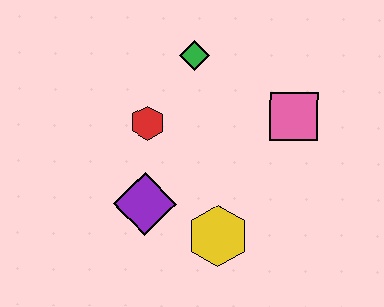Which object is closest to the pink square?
The green diamond is closest to the pink square.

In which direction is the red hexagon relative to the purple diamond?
The red hexagon is above the purple diamond.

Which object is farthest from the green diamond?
The yellow hexagon is farthest from the green diamond.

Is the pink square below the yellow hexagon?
No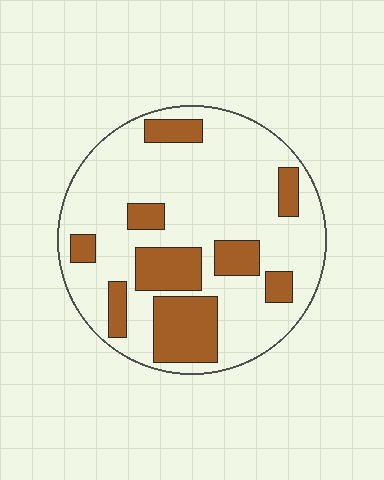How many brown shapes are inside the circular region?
9.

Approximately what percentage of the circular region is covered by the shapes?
Approximately 25%.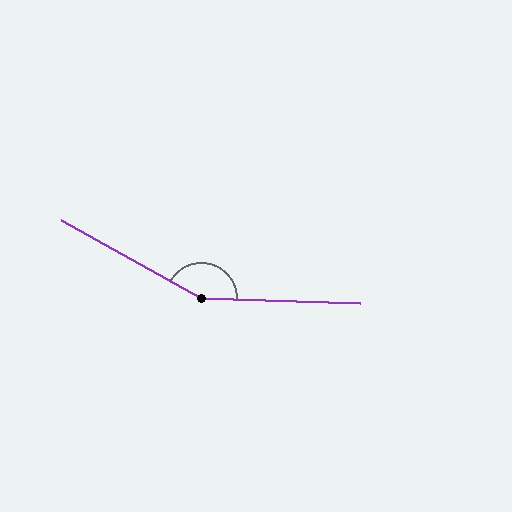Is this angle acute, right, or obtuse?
It is obtuse.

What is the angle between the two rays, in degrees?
Approximately 153 degrees.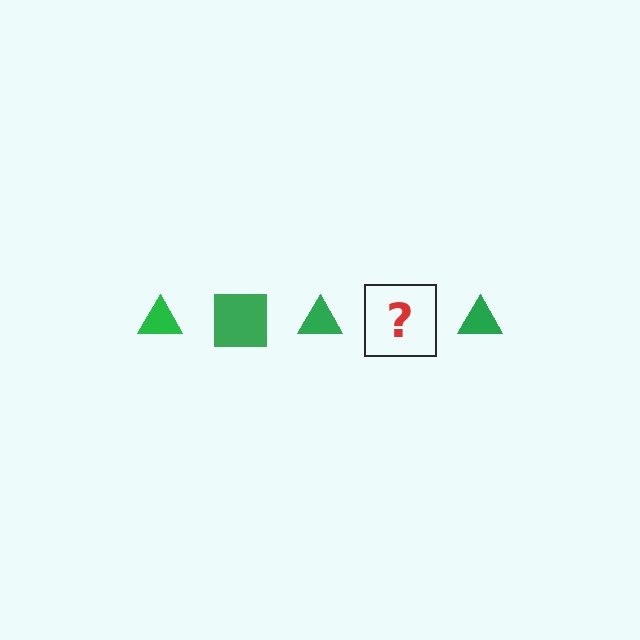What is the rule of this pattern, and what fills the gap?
The rule is that the pattern cycles through triangle, square shapes in green. The gap should be filled with a green square.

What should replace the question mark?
The question mark should be replaced with a green square.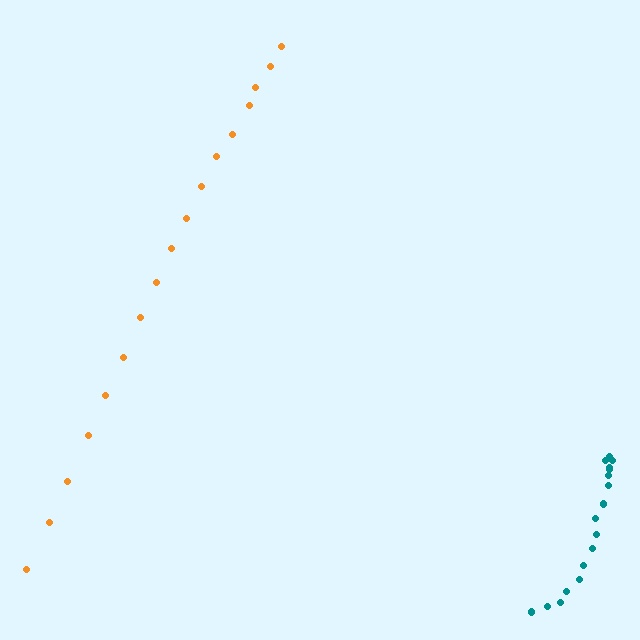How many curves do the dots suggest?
There are 2 distinct paths.